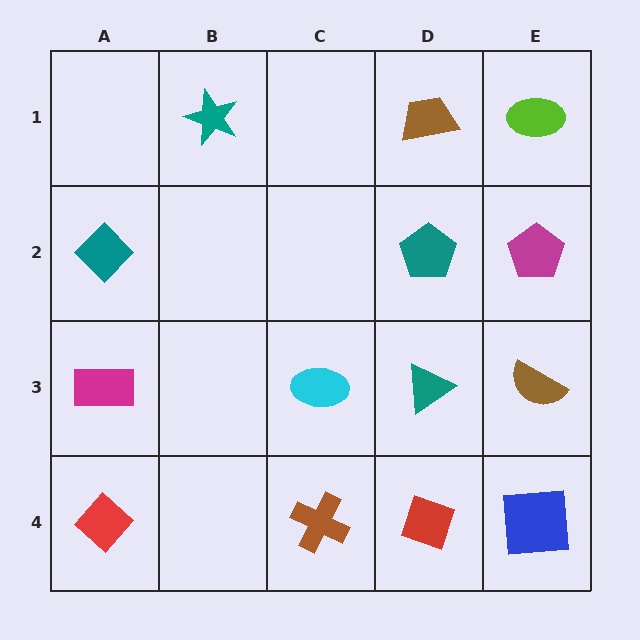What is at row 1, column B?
A teal star.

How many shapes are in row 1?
3 shapes.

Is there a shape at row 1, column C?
No, that cell is empty.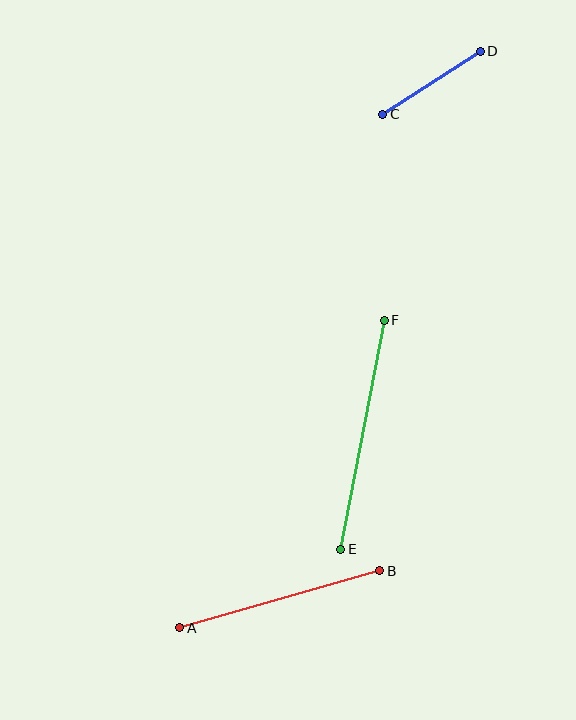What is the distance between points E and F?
The distance is approximately 233 pixels.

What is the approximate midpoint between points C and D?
The midpoint is at approximately (431, 83) pixels.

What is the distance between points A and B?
The distance is approximately 208 pixels.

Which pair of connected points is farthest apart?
Points E and F are farthest apart.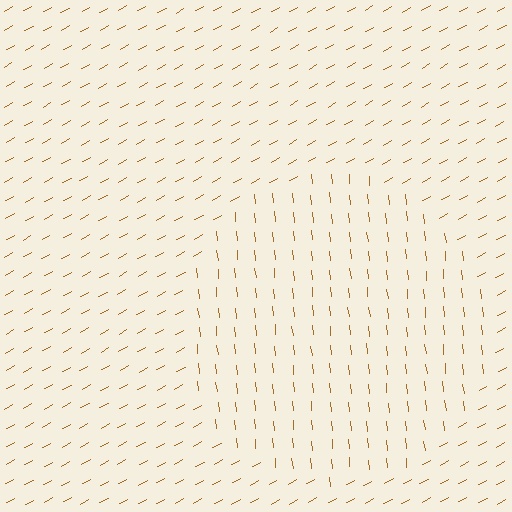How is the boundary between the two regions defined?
The boundary is defined purely by a change in line orientation (approximately 67 degrees difference). All lines are the same color and thickness.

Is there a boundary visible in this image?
Yes, there is a texture boundary formed by a change in line orientation.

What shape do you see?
I see a circle.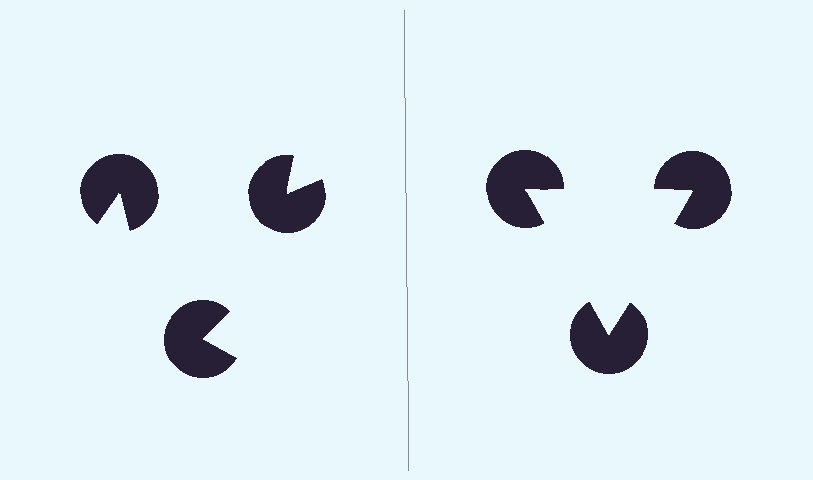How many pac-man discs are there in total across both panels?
6 — 3 on each side.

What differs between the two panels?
The pac-man discs are positioned identically on both sides; only the wedge orientations differ. On the right they align to a triangle; on the left they are misaligned.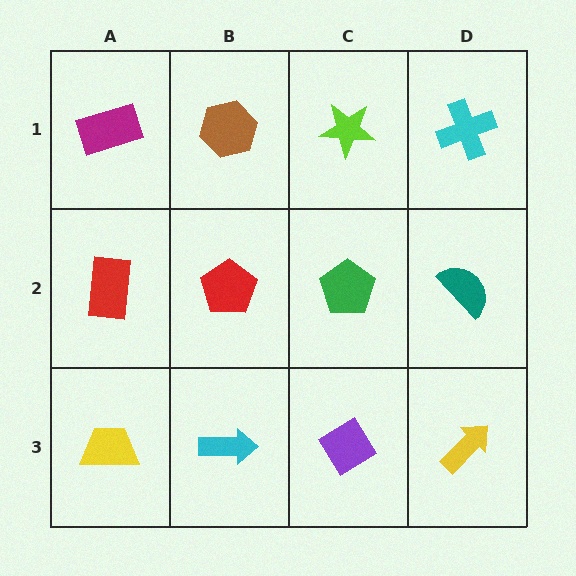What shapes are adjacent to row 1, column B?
A red pentagon (row 2, column B), a magenta rectangle (row 1, column A), a lime star (row 1, column C).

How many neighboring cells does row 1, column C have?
3.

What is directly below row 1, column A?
A red rectangle.